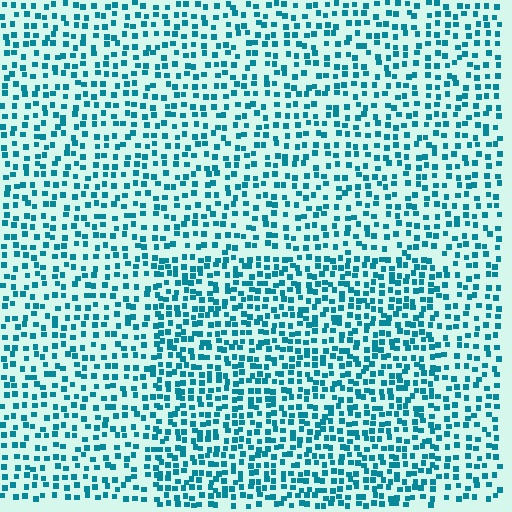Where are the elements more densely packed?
The elements are more densely packed inside the rectangle boundary.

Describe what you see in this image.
The image contains small teal elements arranged at two different densities. A rectangle-shaped region is visible where the elements are more densely packed than the surrounding area.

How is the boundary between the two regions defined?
The boundary is defined by a change in element density (approximately 1.5x ratio). All elements are the same color, size, and shape.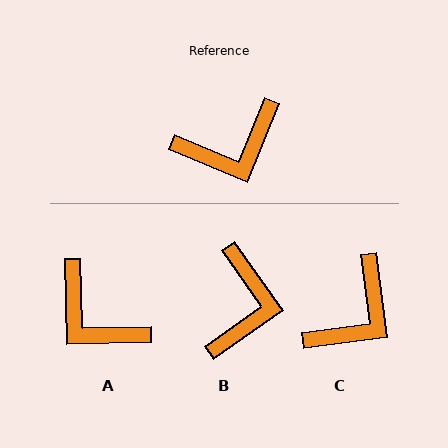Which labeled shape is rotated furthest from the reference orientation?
A, about 66 degrees away.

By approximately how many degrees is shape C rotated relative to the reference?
Approximately 30 degrees counter-clockwise.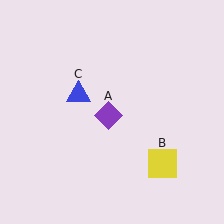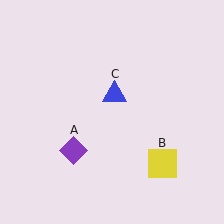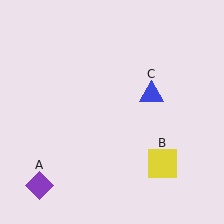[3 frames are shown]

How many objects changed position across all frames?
2 objects changed position: purple diamond (object A), blue triangle (object C).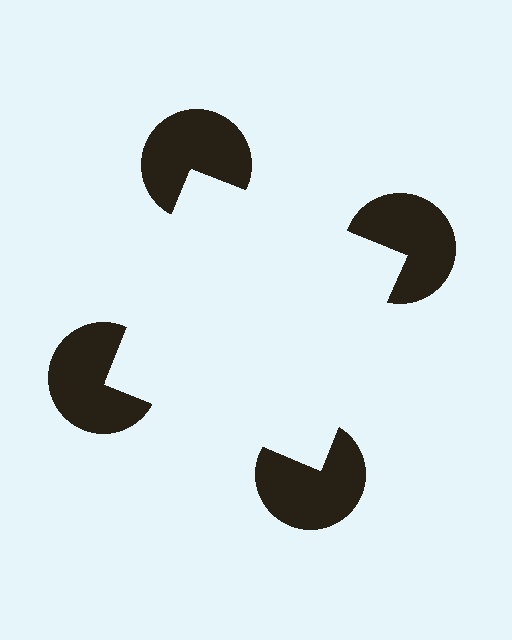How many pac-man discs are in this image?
There are 4 — one at each vertex of the illusory square.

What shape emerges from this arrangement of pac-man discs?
An illusory square — its edges are inferred from the aligned wedge cuts in the pac-man discs, not physically drawn.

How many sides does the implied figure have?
4 sides.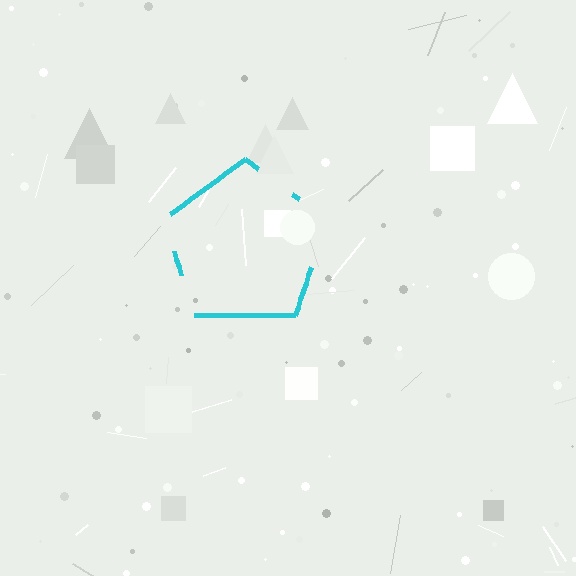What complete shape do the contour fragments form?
The contour fragments form a pentagon.